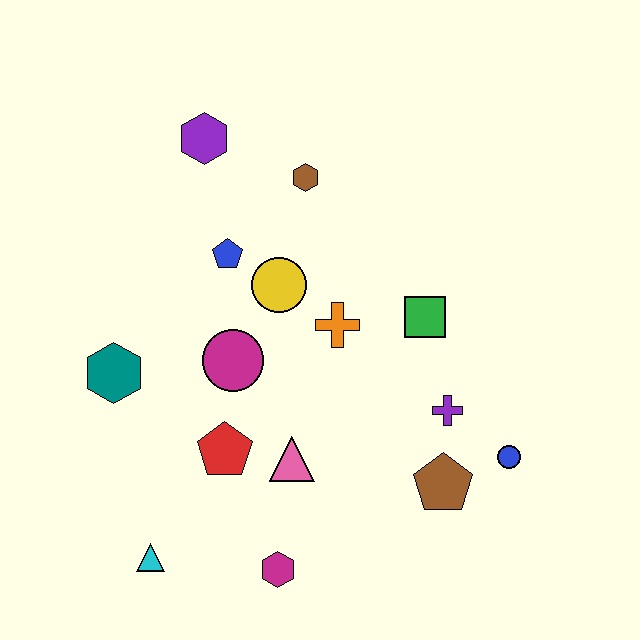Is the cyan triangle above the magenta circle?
No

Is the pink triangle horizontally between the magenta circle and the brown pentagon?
Yes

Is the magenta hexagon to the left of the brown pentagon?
Yes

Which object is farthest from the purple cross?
The purple hexagon is farthest from the purple cross.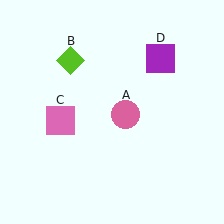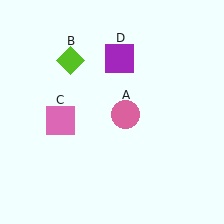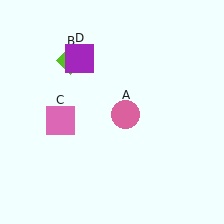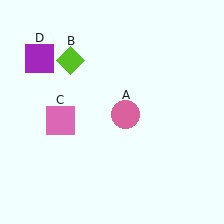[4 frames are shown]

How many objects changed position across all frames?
1 object changed position: purple square (object D).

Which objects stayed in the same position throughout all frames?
Pink circle (object A) and lime diamond (object B) and pink square (object C) remained stationary.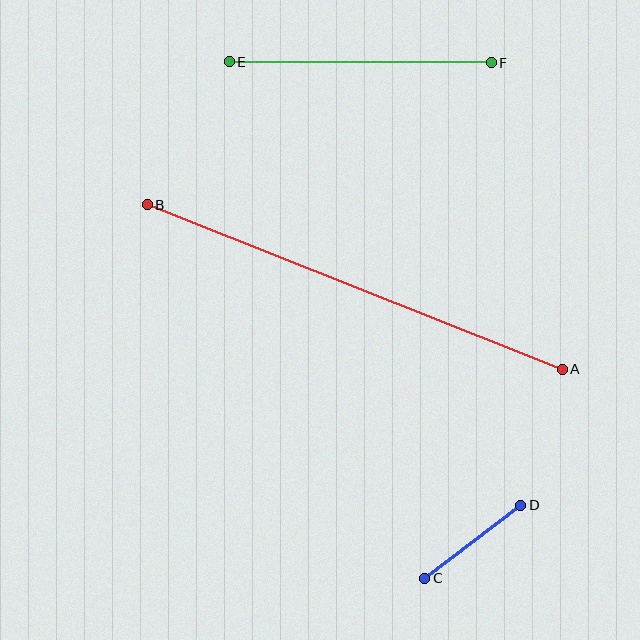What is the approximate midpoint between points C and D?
The midpoint is at approximately (473, 542) pixels.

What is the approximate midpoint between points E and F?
The midpoint is at approximately (360, 62) pixels.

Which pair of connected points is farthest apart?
Points A and B are farthest apart.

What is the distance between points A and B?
The distance is approximately 446 pixels.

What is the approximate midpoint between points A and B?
The midpoint is at approximately (355, 287) pixels.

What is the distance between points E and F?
The distance is approximately 262 pixels.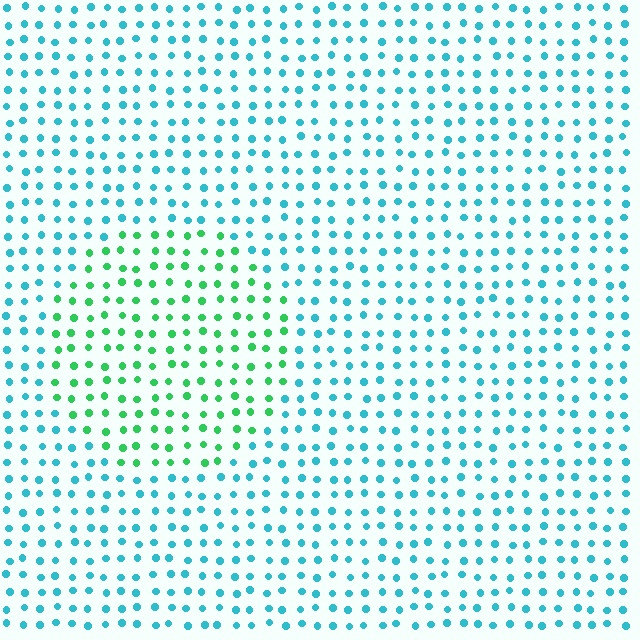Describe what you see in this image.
The image is filled with small cyan elements in a uniform arrangement. A circle-shaped region is visible where the elements are tinted to a slightly different hue, forming a subtle color boundary.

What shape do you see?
I see a circle.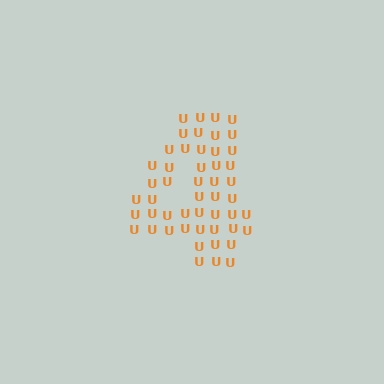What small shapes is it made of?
It is made of small letter U's.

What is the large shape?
The large shape is the digit 4.